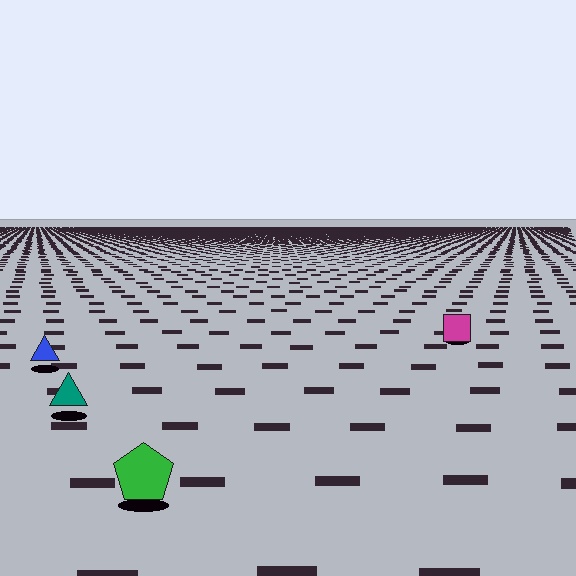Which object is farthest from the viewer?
The magenta square is farthest from the viewer. It appears smaller and the ground texture around it is denser.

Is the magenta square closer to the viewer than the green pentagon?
No. The green pentagon is closer — you can tell from the texture gradient: the ground texture is coarser near it.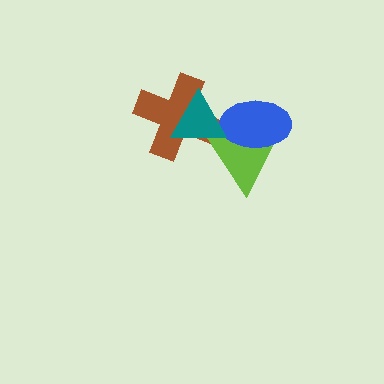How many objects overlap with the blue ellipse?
2 objects overlap with the blue ellipse.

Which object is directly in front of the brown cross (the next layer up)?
The lime triangle is directly in front of the brown cross.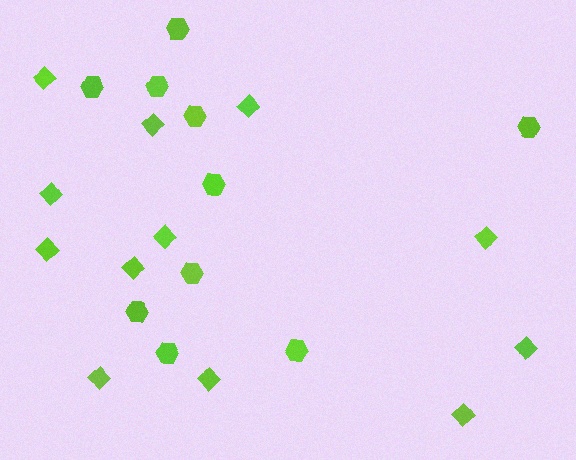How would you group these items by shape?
There are 2 groups: one group of hexagons (10) and one group of diamonds (12).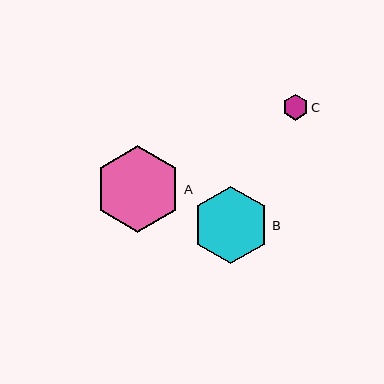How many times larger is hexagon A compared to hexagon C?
Hexagon A is approximately 3.4 times the size of hexagon C.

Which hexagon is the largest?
Hexagon A is the largest with a size of approximately 87 pixels.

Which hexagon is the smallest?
Hexagon C is the smallest with a size of approximately 26 pixels.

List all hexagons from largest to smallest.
From largest to smallest: A, B, C.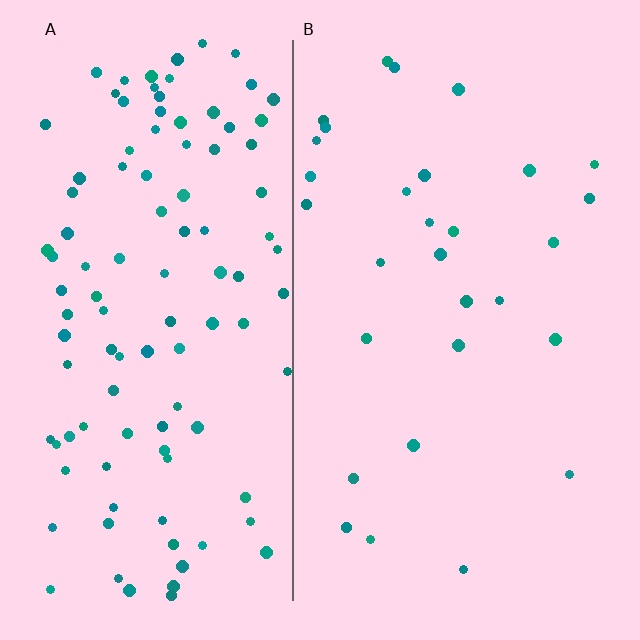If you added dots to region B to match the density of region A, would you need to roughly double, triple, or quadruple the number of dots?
Approximately quadruple.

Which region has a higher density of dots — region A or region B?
A (the left).